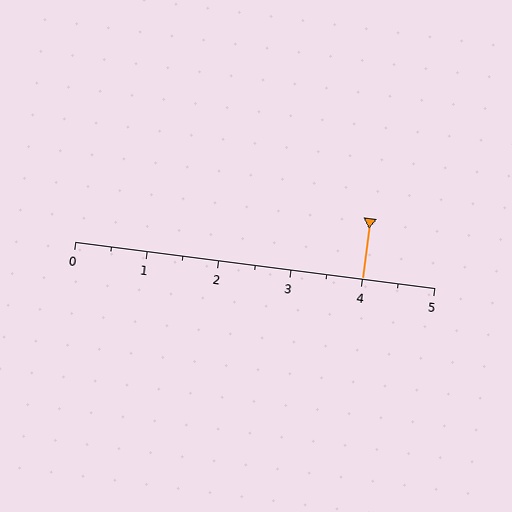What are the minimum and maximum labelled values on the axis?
The axis runs from 0 to 5.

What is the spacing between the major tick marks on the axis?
The major ticks are spaced 1 apart.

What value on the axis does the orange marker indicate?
The marker indicates approximately 4.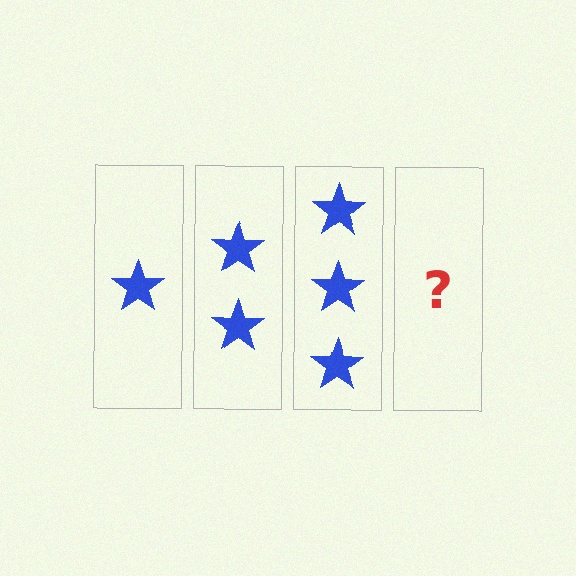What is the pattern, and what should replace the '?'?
The pattern is that each step adds one more star. The '?' should be 4 stars.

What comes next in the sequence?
The next element should be 4 stars.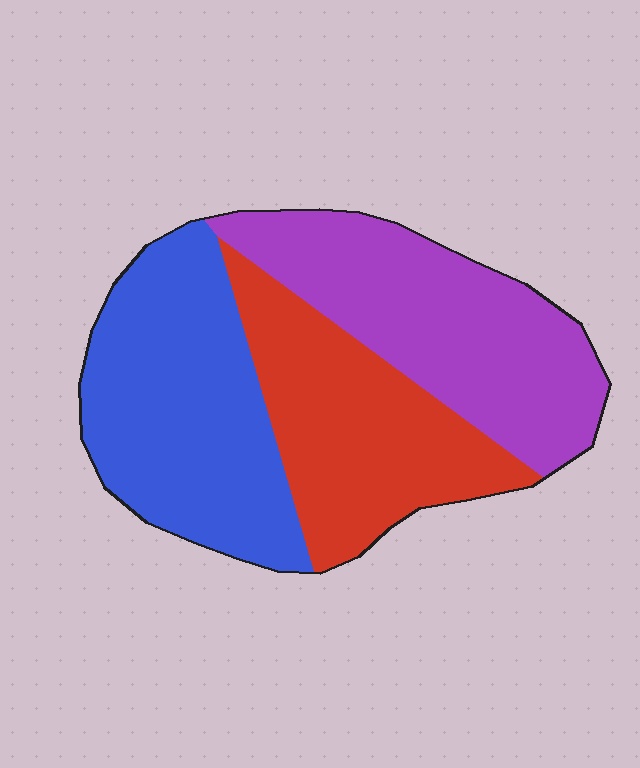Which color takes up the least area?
Red, at roughly 30%.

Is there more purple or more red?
Purple.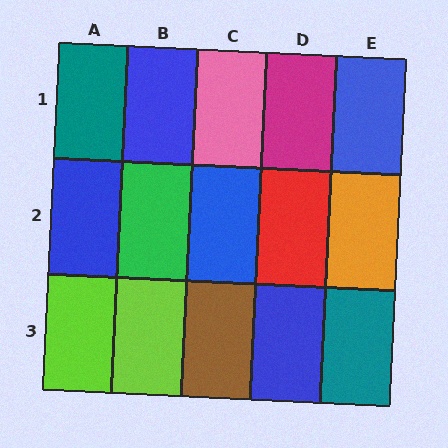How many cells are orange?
1 cell is orange.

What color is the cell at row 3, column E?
Teal.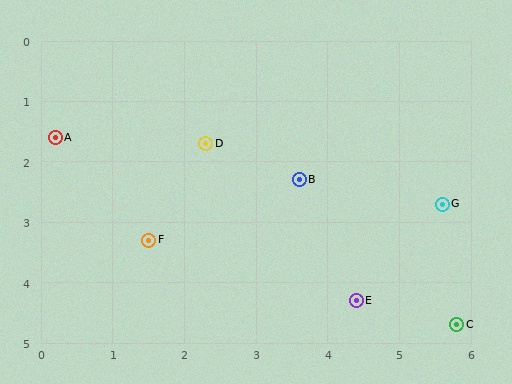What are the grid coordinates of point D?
Point D is at approximately (2.3, 1.7).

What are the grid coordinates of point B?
Point B is at approximately (3.6, 2.3).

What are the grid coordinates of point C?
Point C is at approximately (5.8, 4.7).